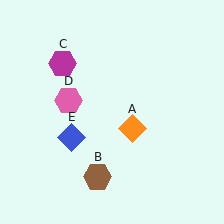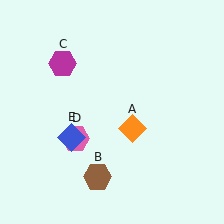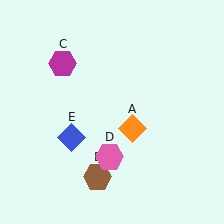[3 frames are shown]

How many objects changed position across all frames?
1 object changed position: pink hexagon (object D).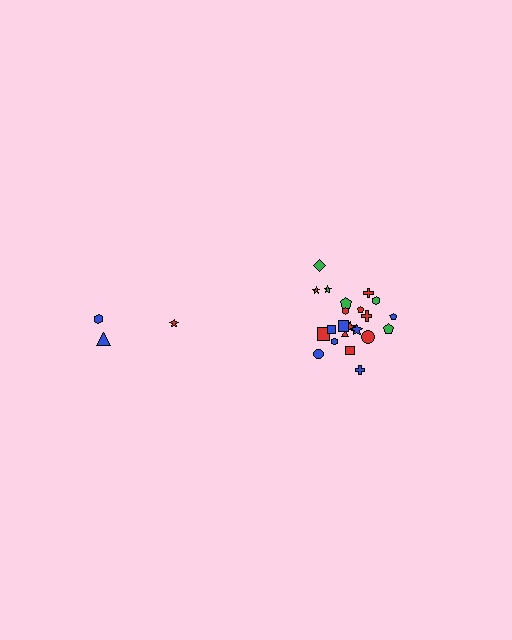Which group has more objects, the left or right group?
The right group.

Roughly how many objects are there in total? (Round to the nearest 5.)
Roughly 25 objects in total.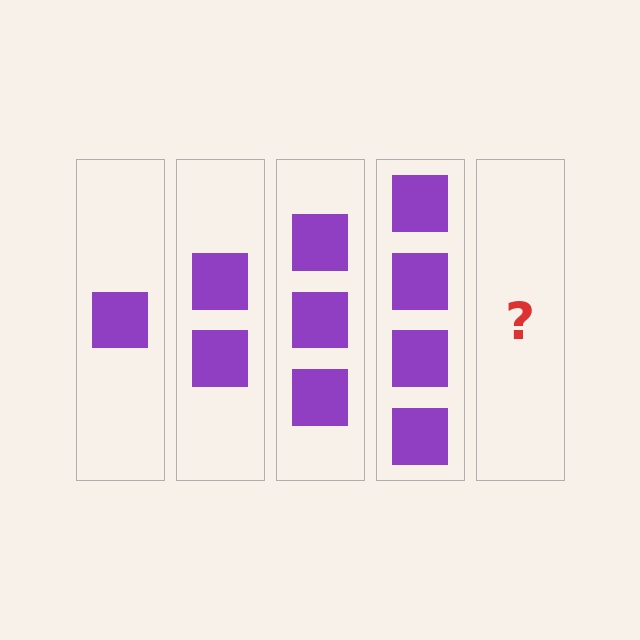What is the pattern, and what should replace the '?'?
The pattern is that each step adds one more square. The '?' should be 5 squares.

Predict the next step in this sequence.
The next step is 5 squares.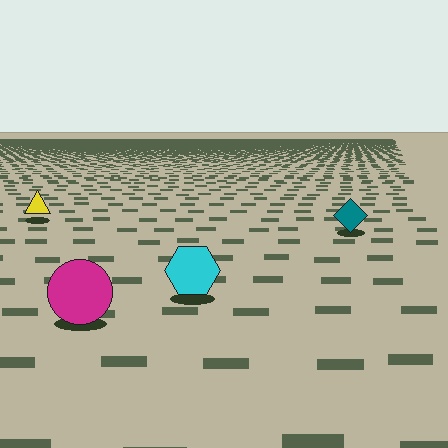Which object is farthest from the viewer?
The yellow triangle is farthest from the viewer. It appears smaller and the ground texture around it is denser.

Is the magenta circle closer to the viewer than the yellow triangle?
Yes. The magenta circle is closer — you can tell from the texture gradient: the ground texture is coarser near it.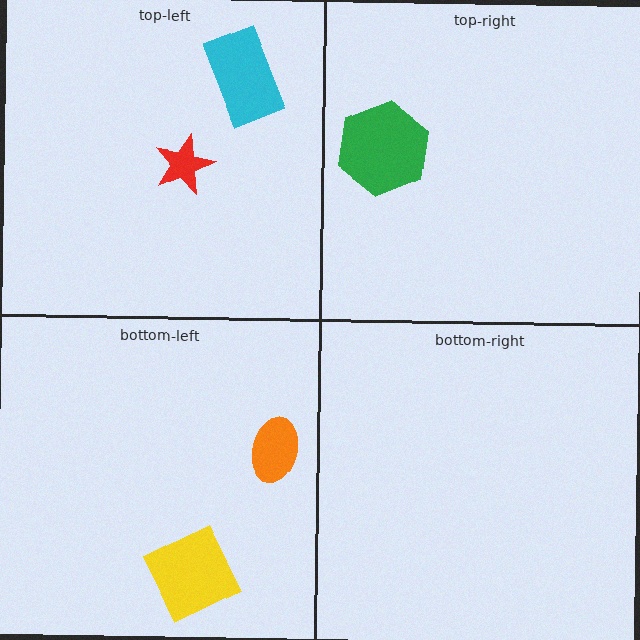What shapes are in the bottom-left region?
The orange ellipse, the yellow diamond.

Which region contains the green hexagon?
The top-right region.